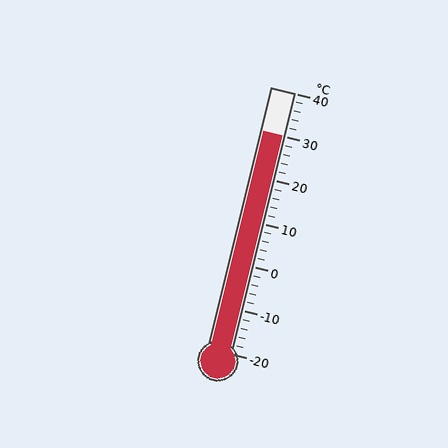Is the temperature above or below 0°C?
The temperature is above 0°C.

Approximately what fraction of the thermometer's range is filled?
The thermometer is filled to approximately 85% of its range.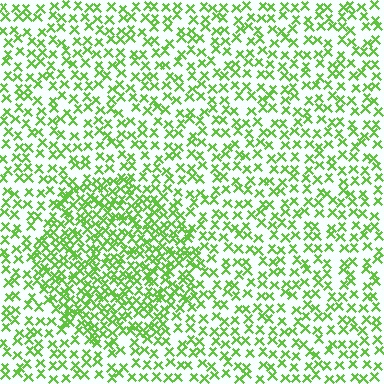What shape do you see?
I see a circle.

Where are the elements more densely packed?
The elements are more densely packed inside the circle boundary.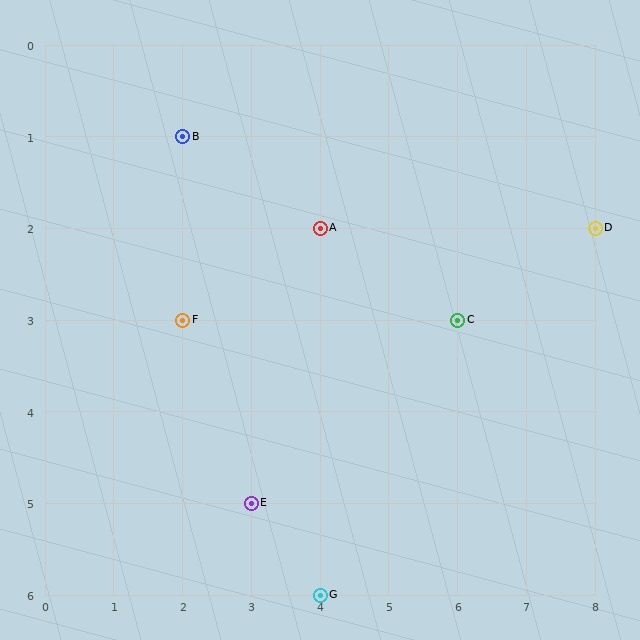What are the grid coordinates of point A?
Point A is at grid coordinates (4, 2).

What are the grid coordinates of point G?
Point G is at grid coordinates (4, 6).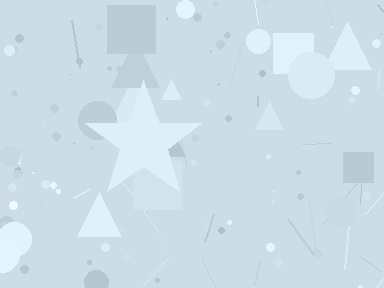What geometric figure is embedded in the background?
A star is embedded in the background.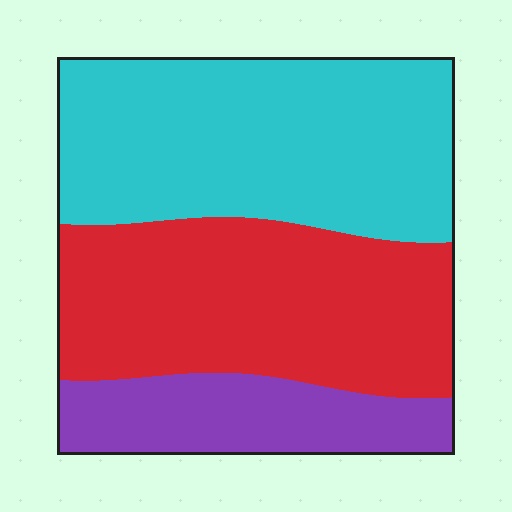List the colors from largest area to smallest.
From largest to smallest: cyan, red, purple.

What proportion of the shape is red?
Red covers 39% of the shape.